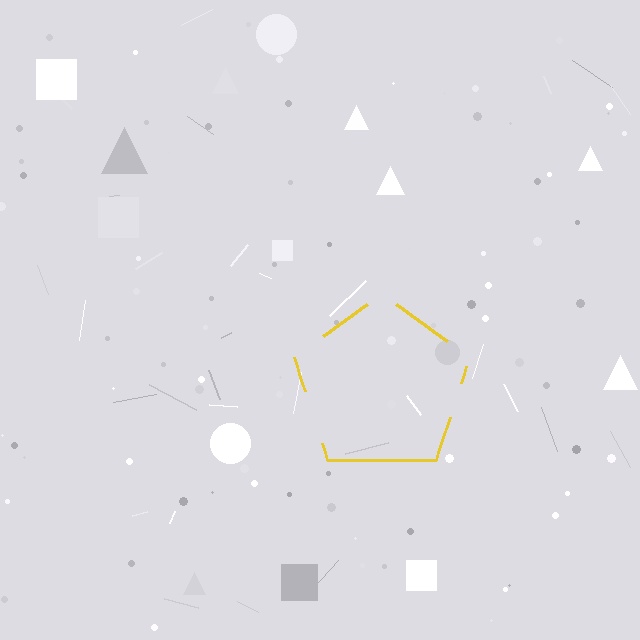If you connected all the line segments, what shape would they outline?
They would outline a pentagon.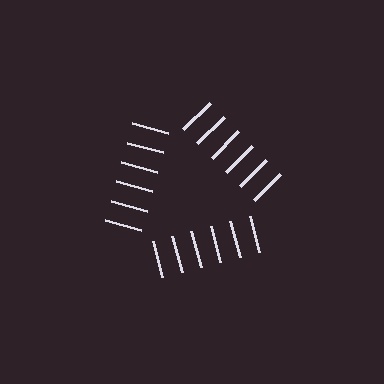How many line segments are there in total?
18 — 6 along each of the 3 edges.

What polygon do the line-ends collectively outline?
An illusory triangle — the line segments terminate on its edges but no continuous stroke is drawn.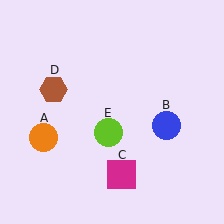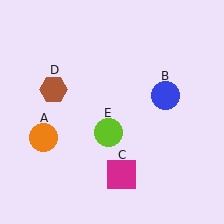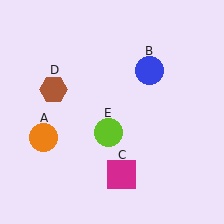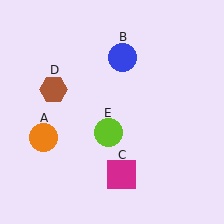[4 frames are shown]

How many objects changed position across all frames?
1 object changed position: blue circle (object B).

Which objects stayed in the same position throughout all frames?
Orange circle (object A) and magenta square (object C) and brown hexagon (object D) and lime circle (object E) remained stationary.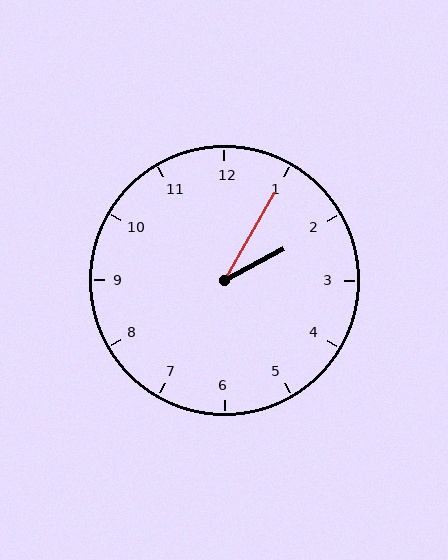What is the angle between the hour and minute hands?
Approximately 32 degrees.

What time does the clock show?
2:05.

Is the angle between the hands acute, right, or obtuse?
It is acute.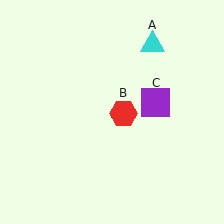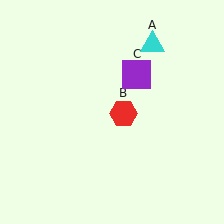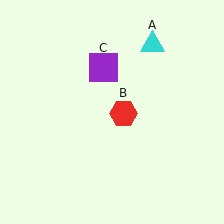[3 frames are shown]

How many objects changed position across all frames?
1 object changed position: purple square (object C).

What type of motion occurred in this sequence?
The purple square (object C) rotated counterclockwise around the center of the scene.